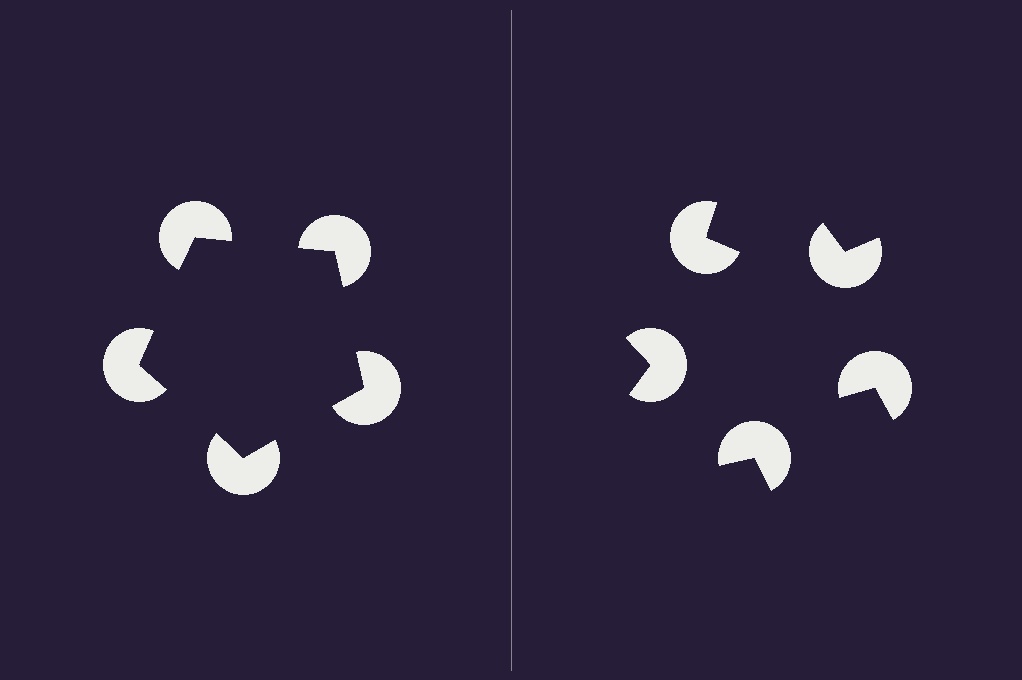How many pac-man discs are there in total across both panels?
10 — 5 on each side.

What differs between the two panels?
The pac-man discs are positioned identically on both sides; only the wedge orientations differ. On the left they align to a pentagon; on the right they are misaligned.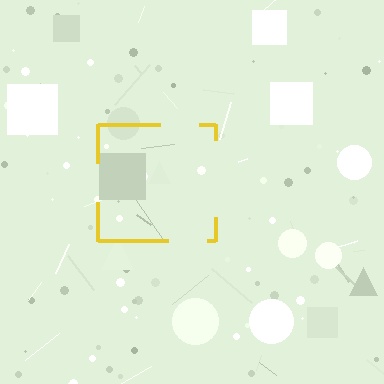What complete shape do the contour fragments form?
The contour fragments form a square.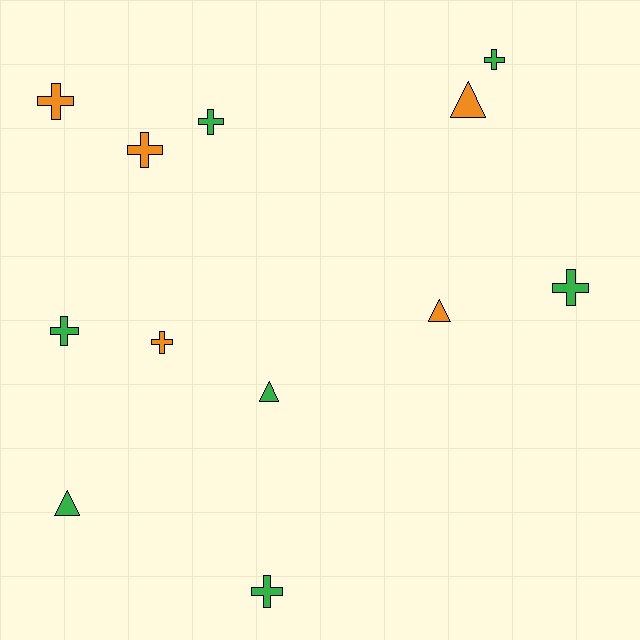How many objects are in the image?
There are 12 objects.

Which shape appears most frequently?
Cross, with 8 objects.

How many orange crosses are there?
There are 3 orange crosses.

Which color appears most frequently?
Green, with 7 objects.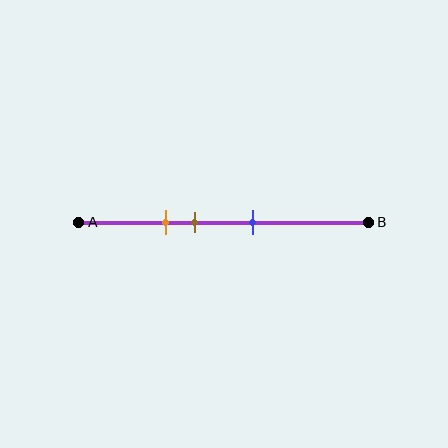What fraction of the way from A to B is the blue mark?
The blue mark is approximately 60% (0.6) of the way from A to B.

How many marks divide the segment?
There are 3 marks dividing the segment.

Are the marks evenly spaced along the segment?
Yes, the marks are approximately evenly spaced.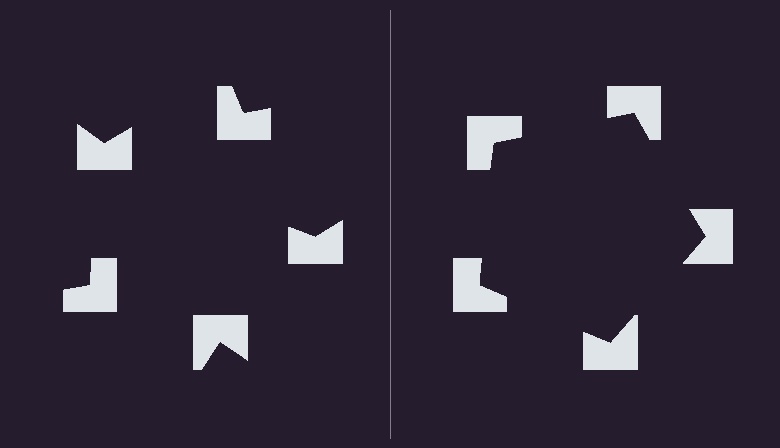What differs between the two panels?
The notched squares are positioned identically on both sides; only the wedge orientations differ. On the right they align to a pentagon; on the left they are misaligned.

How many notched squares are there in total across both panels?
10 — 5 on each side.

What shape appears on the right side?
An illusory pentagon.